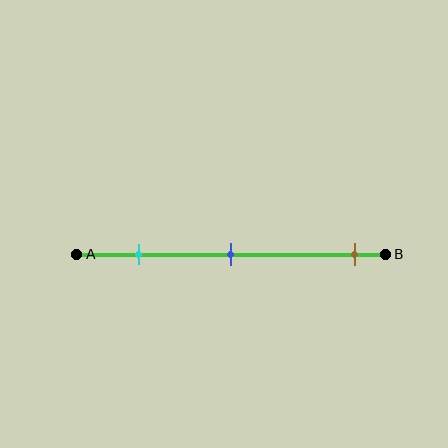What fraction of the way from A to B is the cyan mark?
The cyan mark is approximately 20% (0.2) of the way from A to B.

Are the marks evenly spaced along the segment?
No, the marks are not evenly spaced.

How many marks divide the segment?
There are 3 marks dividing the segment.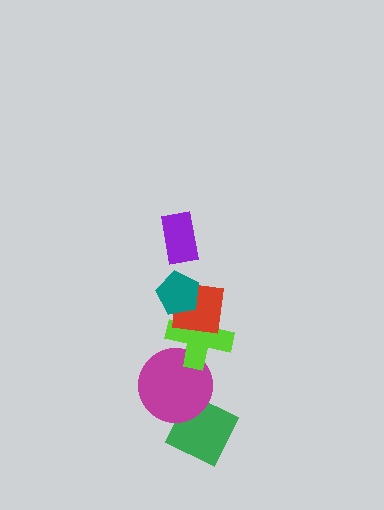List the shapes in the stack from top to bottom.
From top to bottom: the purple rectangle, the teal pentagon, the red square, the lime cross, the magenta circle, the green diamond.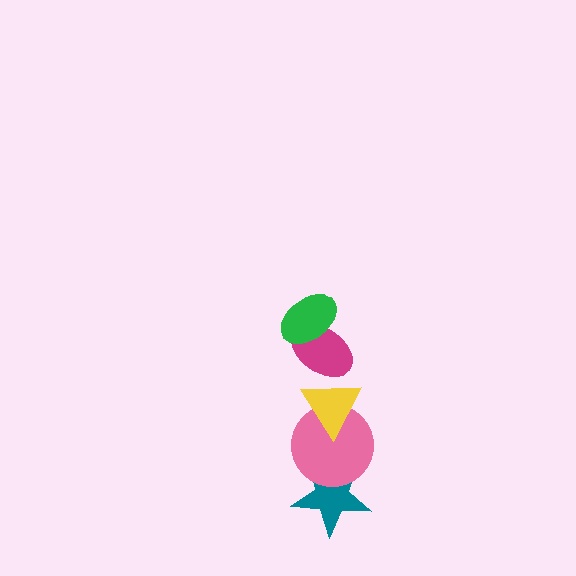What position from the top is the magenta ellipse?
The magenta ellipse is 2nd from the top.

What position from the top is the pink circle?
The pink circle is 4th from the top.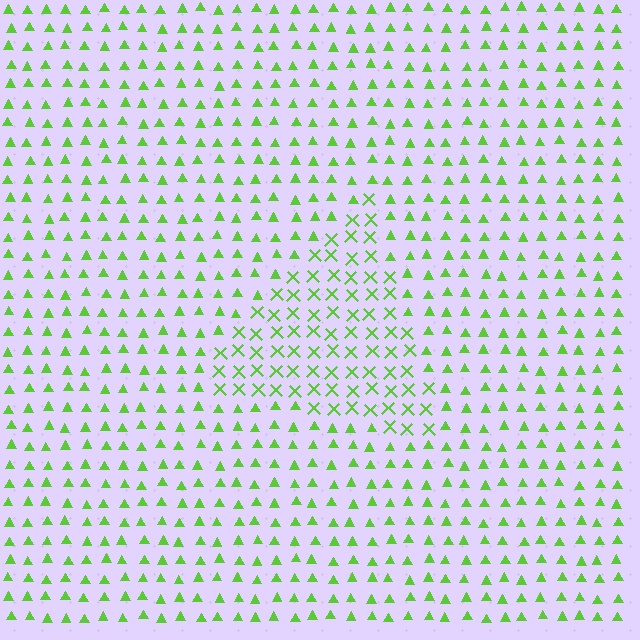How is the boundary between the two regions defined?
The boundary is defined by a change in element shape: X marks inside vs. triangles outside. All elements share the same color and spacing.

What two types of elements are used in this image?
The image uses X marks inside the triangle region and triangles outside it.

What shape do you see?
I see a triangle.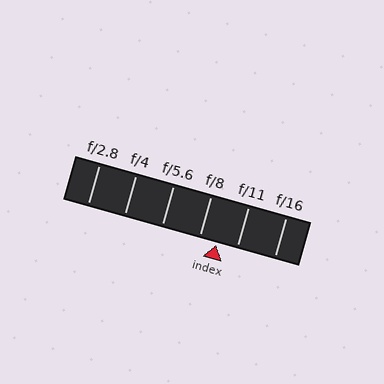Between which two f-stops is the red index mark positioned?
The index mark is between f/8 and f/11.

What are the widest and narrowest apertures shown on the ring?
The widest aperture shown is f/2.8 and the narrowest is f/16.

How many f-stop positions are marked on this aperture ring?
There are 6 f-stop positions marked.